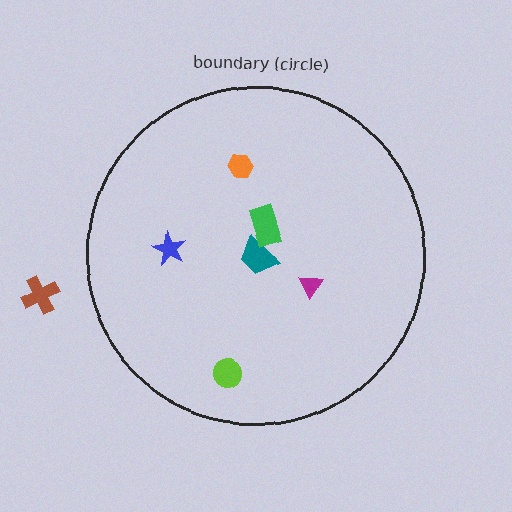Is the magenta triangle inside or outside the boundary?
Inside.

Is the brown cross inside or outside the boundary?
Outside.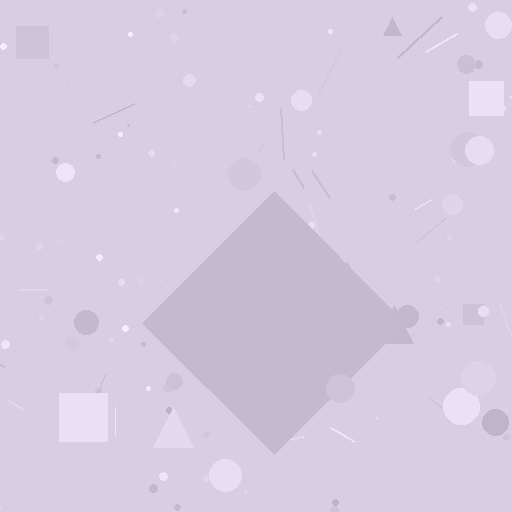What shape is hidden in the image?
A diamond is hidden in the image.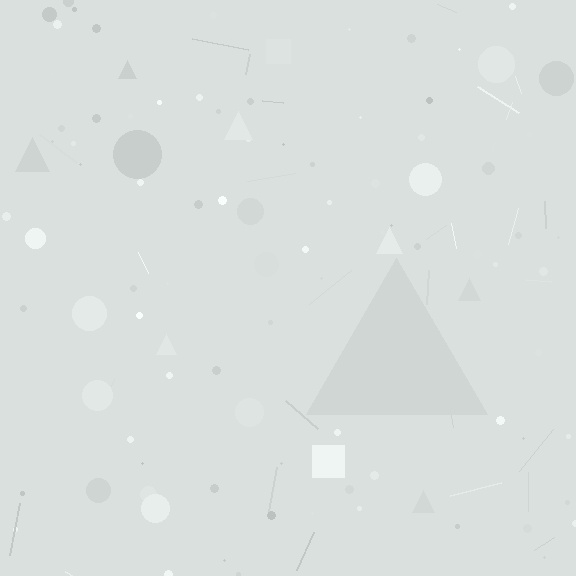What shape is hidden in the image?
A triangle is hidden in the image.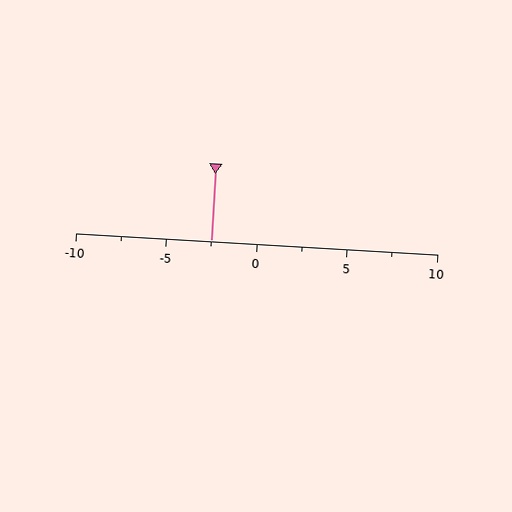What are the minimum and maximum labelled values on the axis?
The axis runs from -10 to 10.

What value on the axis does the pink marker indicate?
The marker indicates approximately -2.5.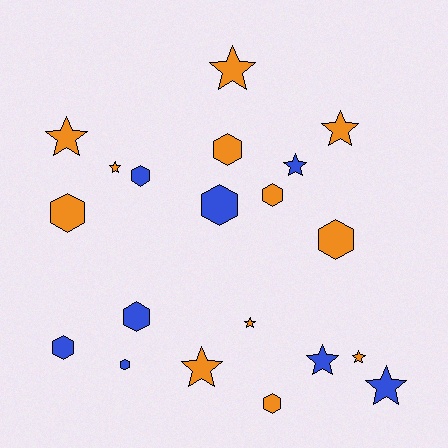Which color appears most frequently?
Orange, with 12 objects.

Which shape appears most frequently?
Star, with 10 objects.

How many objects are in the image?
There are 20 objects.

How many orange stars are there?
There are 7 orange stars.